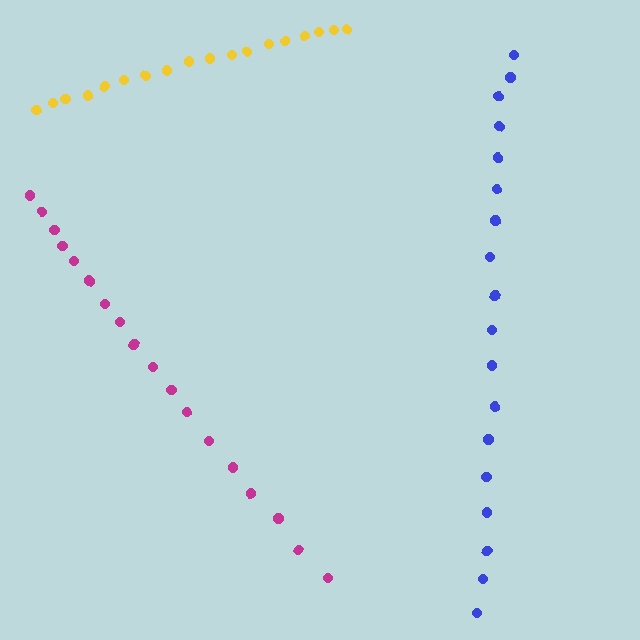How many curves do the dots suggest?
There are 3 distinct paths.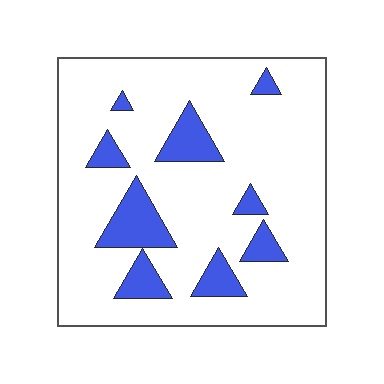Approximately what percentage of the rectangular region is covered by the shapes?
Approximately 15%.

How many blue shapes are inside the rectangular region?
9.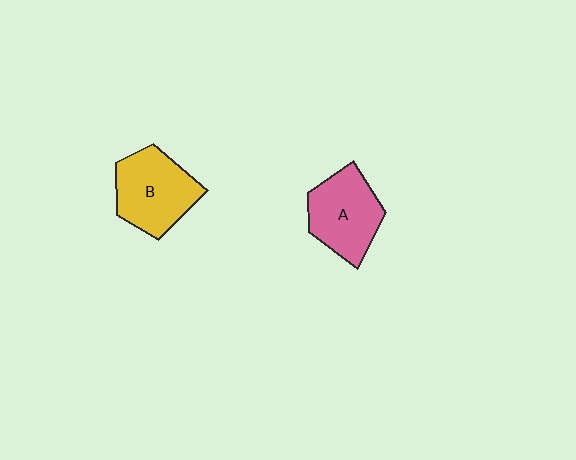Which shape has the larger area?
Shape B (yellow).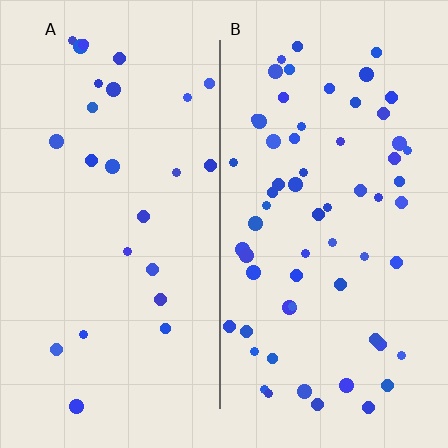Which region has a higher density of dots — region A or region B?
B (the right).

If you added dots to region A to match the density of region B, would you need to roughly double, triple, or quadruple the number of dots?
Approximately double.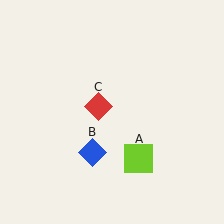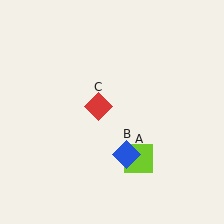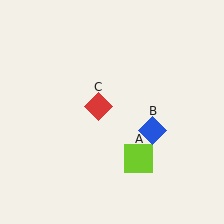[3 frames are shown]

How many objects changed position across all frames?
1 object changed position: blue diamond (object B).